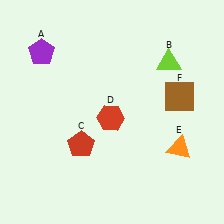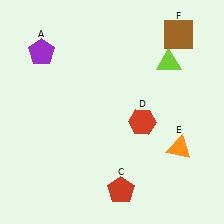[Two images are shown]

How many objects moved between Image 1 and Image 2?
3 objects moved between the two images.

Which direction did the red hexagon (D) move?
The red hexagon (D) moved right.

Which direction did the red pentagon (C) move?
The red pentagon (C) moved down.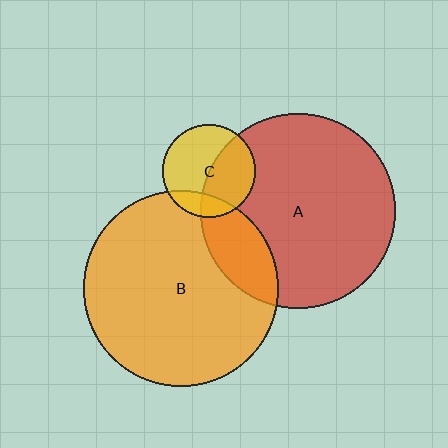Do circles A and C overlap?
Yes.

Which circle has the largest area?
Circle B (orange).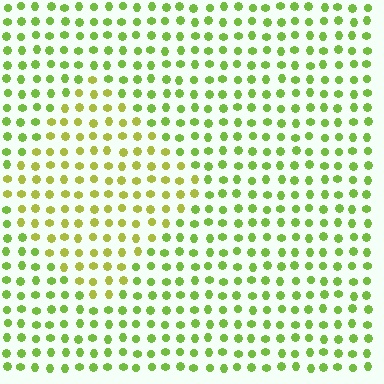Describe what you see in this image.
The image is filled with small lime elements in a uniform arrangement. A diamond-shaped region is visible where the elements are tinted to a slightly different hue, forming a subtle color boundary.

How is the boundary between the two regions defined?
The boundary is defined purely by a slight shift in hue (about 27 degrees). Spacing, size, and orientation are identical on both sides.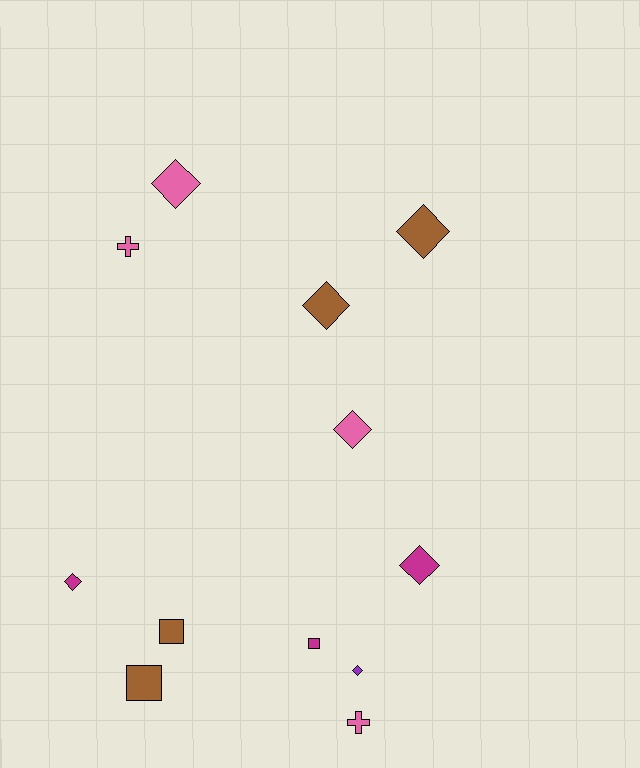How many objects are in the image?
There are 12 objects.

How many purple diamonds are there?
There is 1 purple diamond.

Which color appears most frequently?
Pink, with 4 objects.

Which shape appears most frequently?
Diamond, with 7 objects.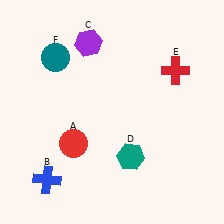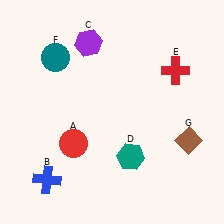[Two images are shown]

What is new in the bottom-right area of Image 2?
A brown diamond (G) was added in the bottom-right area of Image 2.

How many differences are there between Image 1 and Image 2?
There is 1 difference between the two images.